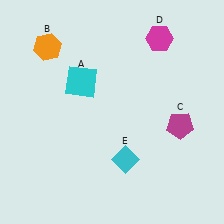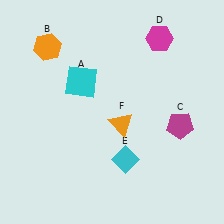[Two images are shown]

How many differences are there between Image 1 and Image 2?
There is 1 difference between the two images.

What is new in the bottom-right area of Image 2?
An orange triangle (F) was added in the bottom-right area of Image 2.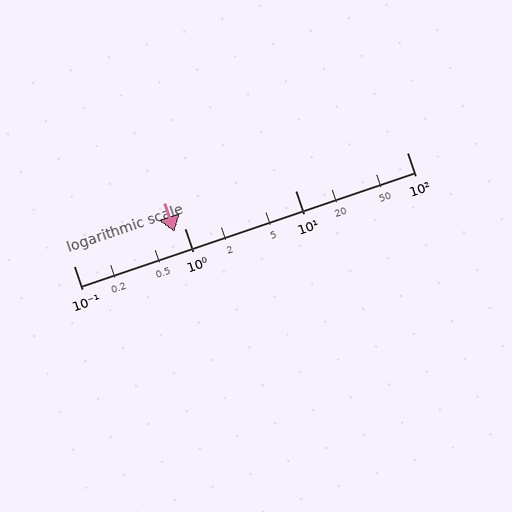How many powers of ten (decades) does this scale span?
The scale spans 3 decades, from 0.1 to 100.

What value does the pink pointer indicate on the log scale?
The pointer indicates approximately 0.81.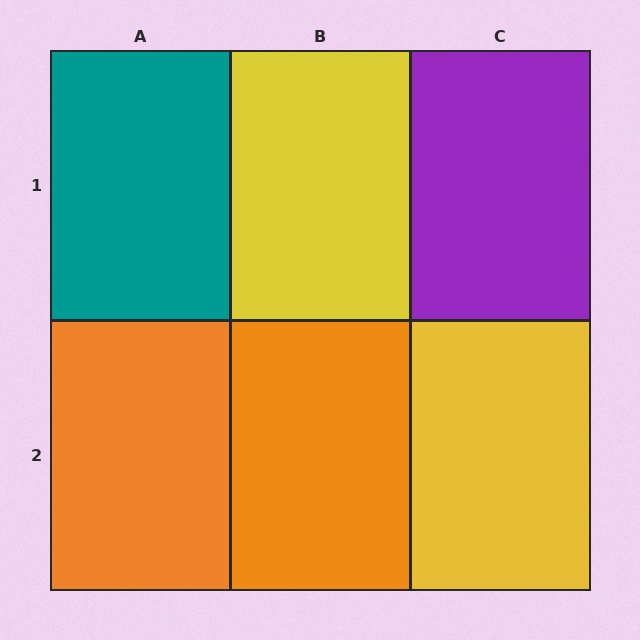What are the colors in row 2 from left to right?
Orange, orange, yellow.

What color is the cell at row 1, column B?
Yellow.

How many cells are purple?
1 cell is purple.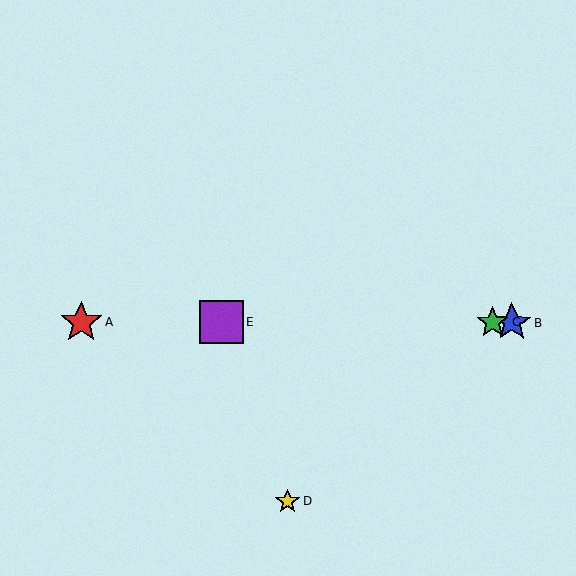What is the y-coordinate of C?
Object C is at y≈323.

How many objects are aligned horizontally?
4 objects (A, B, C, E) are aligned horizontally.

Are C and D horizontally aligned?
No, C is at y≈323 and D is at y≈501.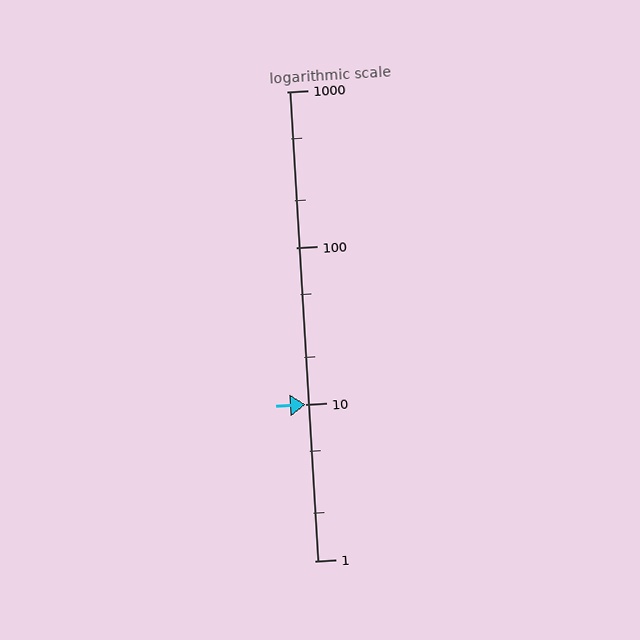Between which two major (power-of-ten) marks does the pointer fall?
The pointer is between 10 and 100.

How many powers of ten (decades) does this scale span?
The scale spans 3 decades, from 1 to 1000.